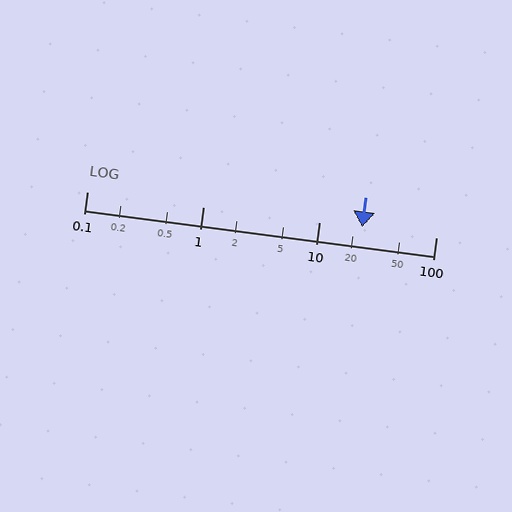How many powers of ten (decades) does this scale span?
The scale spans 3 decades, from 0.1 to 100.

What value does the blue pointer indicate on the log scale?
The pointer indicates approximately 23.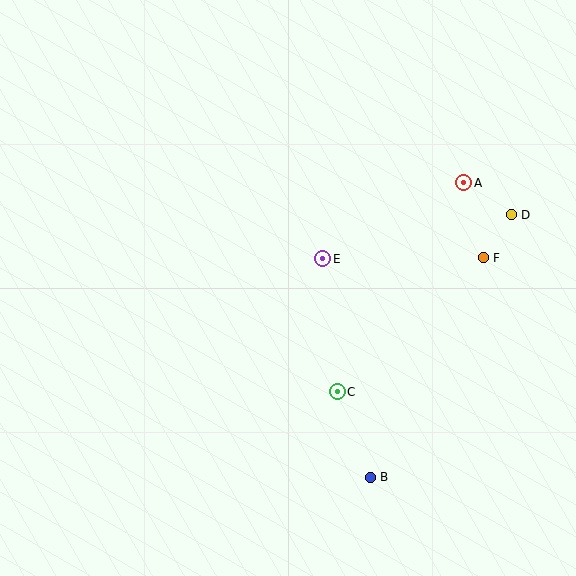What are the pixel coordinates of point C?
Point C is at (337, 392).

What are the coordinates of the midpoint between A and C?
The midpoint between A and C is at (400, 287).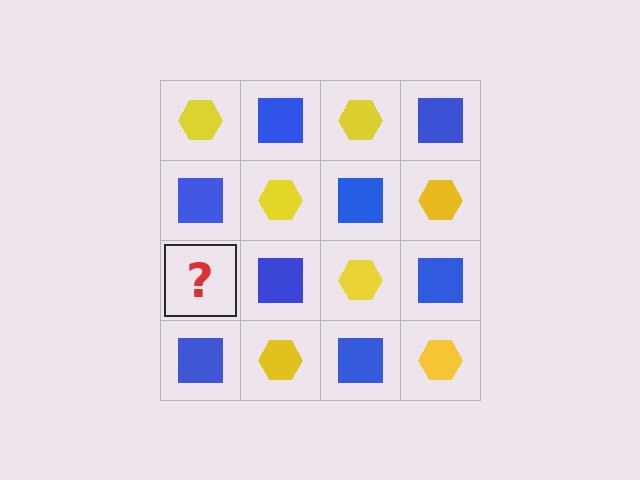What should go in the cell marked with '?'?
The missing cell should contain a yellow hexagon.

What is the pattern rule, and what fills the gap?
The rule is that it alternates yellow hexagon and blue square in a checkerboard pattern. The gap should be filled with a yellow hexagon.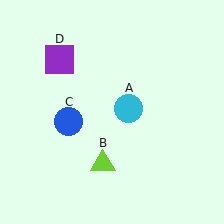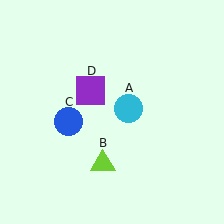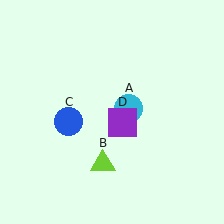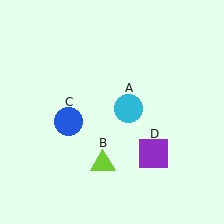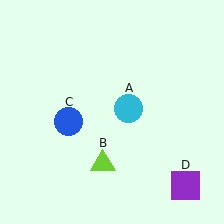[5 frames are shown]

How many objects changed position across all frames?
1 object changed position: purple square (object D).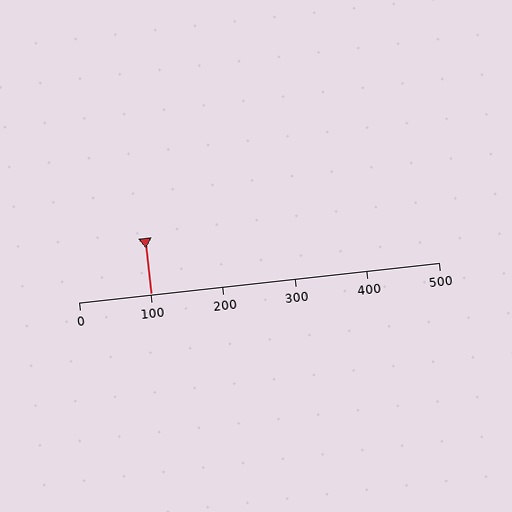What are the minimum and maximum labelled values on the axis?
The axis runs from 0 to 500.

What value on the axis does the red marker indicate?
The marker indicates approximately 100.